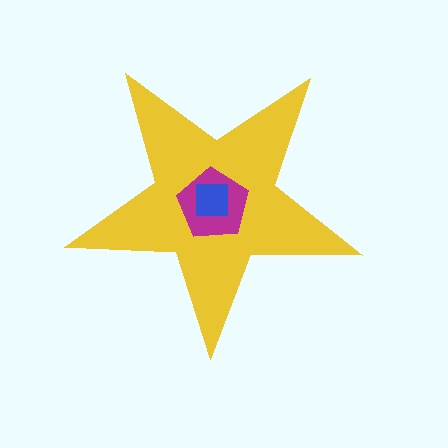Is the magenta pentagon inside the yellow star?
Yes.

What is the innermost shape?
The blue square.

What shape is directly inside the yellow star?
The magenta pentagon.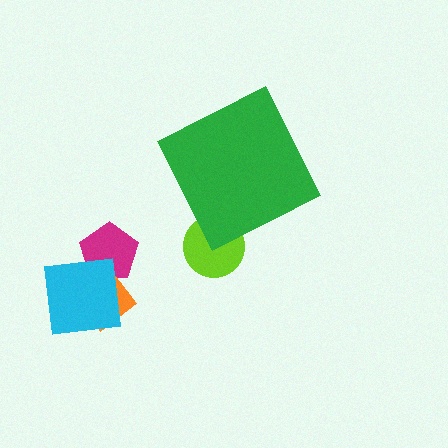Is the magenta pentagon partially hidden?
No, the magenta pentagon is fully visible.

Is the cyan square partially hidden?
No, the cyan square is fully visible.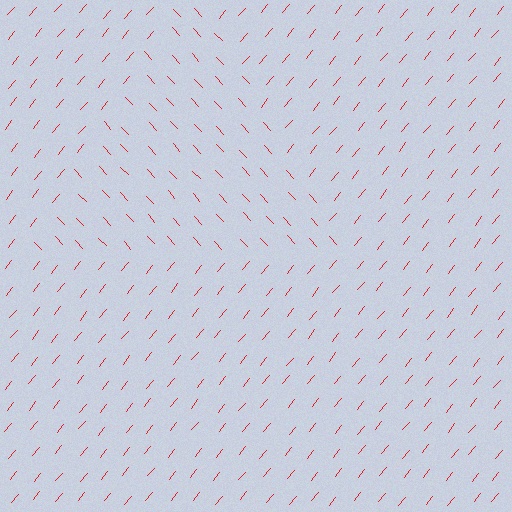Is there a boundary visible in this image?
Yes, there is a texture boundary formed by a change in line orientation.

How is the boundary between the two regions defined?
The boundary is defined purely by a change in line orientation (approximately 82 degrees difference). All lines are the same color and thickness.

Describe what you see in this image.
The image is filled with small red line segments. A triangle region in the image has lines oriented differently from the surrounding lines, creating a visible texture boundary.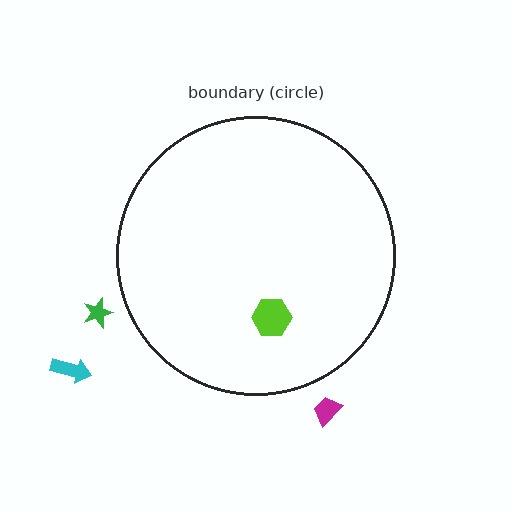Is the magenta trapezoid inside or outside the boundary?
Outside.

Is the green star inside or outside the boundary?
Outside.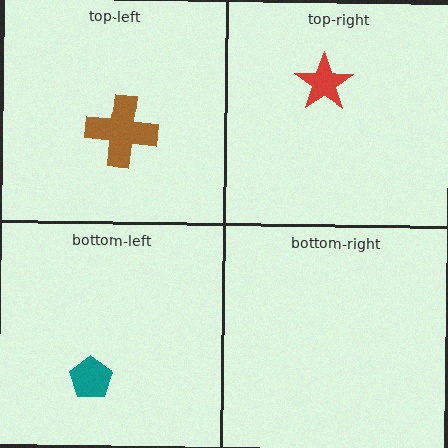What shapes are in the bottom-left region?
The teal pentagon.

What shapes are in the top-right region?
The red star.